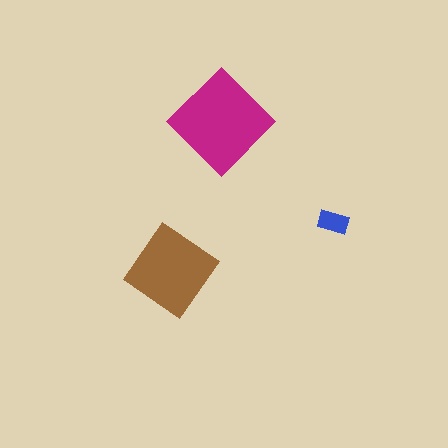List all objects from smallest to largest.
The blue rectangle, the brown diamond, the magenta diamond.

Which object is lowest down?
The brown diamond is bottommost.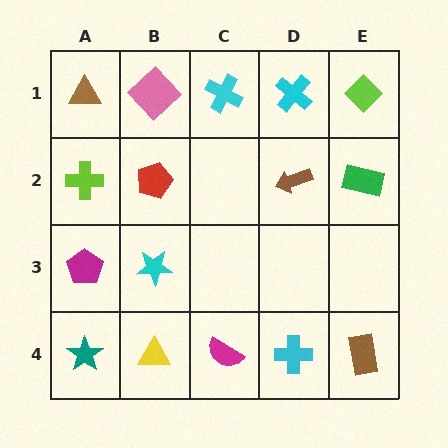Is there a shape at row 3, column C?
No, that cell is empty.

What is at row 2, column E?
A green rectangle.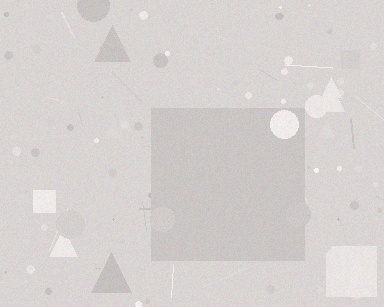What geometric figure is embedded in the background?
A square is embedded in the background.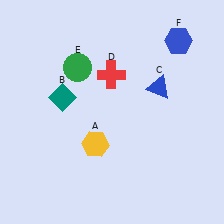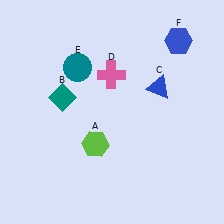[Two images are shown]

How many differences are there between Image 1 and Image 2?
There are 3 differences between the two images.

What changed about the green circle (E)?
In Image 1, E is green. In Image 2, it changed to teal.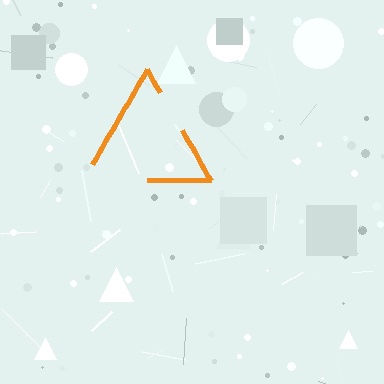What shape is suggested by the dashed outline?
The dashed outline suggests a triangle.